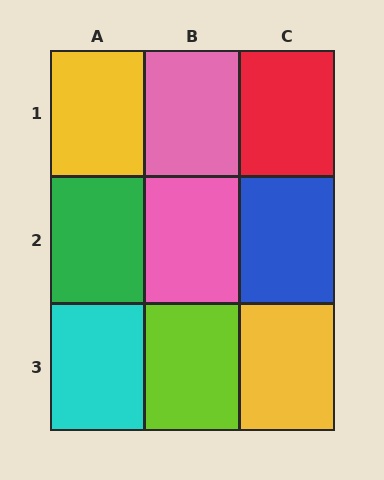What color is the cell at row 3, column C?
Yellow.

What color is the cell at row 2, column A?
Green.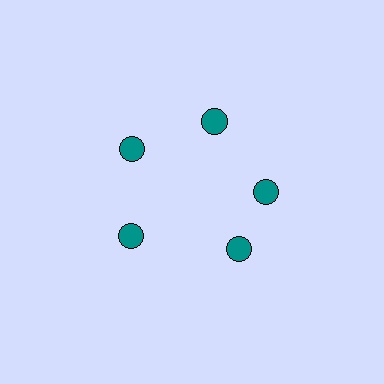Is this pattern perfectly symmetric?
No. The 5 teal circles are arranged in a ring, but one element near the 5 o'clock position is rotated out of alignment along the ring, breaking the 5-fold rotational symmetry.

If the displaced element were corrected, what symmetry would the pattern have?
It would have 5-fold rotational symmetry — the pattern would map onto itself every 72 degrees.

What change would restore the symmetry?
The symmetry would be restored by rotating it back into even spacing with its neighbors so that all 5 circles sit at equal angles and equal distance from the center.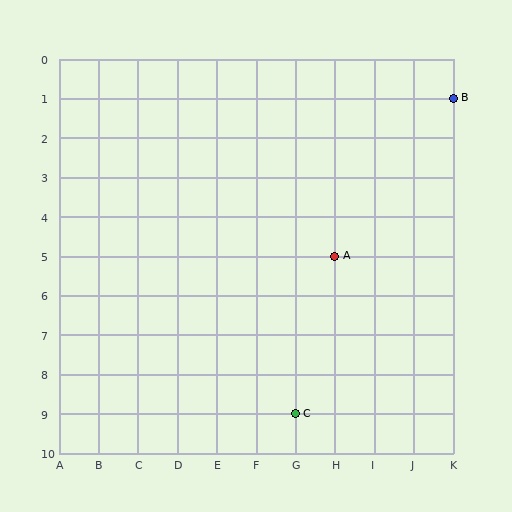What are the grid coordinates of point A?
Point A is at grid coordinates (H, 5).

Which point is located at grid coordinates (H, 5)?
Point A is at (H, 5).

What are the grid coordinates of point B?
Point B is at grid coordinates (K, 1).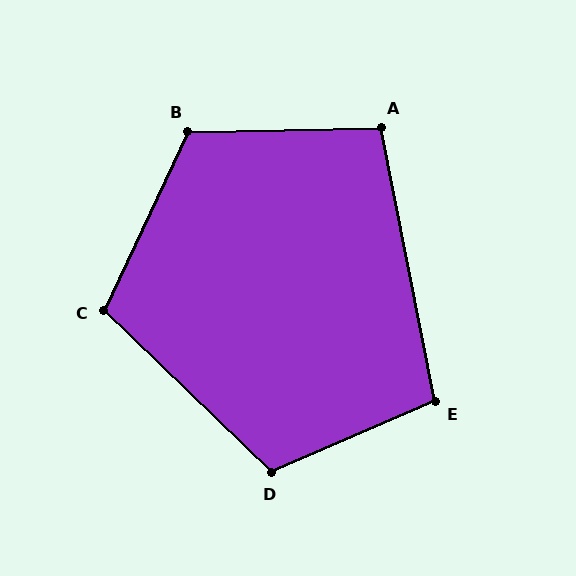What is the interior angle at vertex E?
Approximately 102 degrees (obtuse).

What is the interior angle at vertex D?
Approximately 112 degrees (obtuse).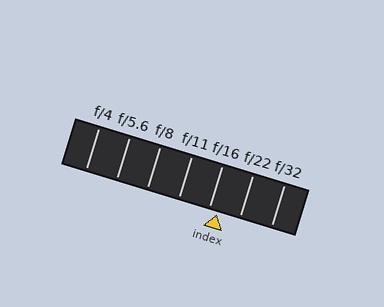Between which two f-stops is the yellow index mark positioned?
The index mark is between f/16 and f/22.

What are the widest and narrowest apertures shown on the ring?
The widest aperture shown is f/4 and the narrowest is f/32.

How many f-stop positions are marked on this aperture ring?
There are 7 f-stop positions marked.